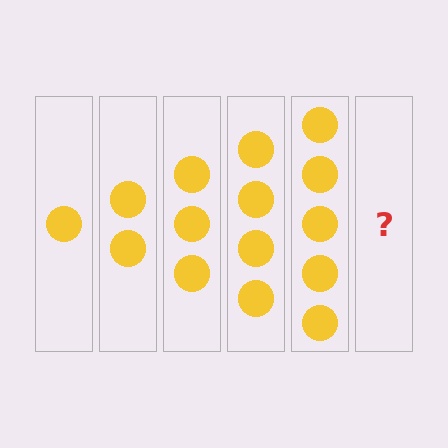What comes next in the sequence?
The next element should be 6 circles.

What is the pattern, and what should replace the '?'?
The pattern is that each step adds one more circle. The '?' should be 6 circles.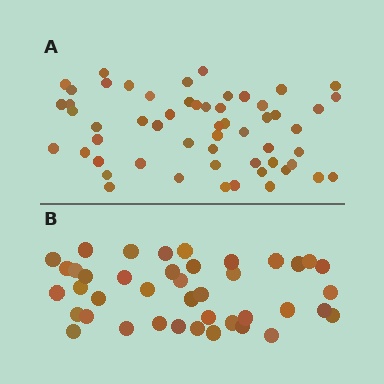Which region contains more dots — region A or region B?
Region A (the top region) has more dots.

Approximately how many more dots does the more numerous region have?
Region A has approximately 15 more dots than region B.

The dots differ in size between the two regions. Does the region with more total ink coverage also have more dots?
No. Region B has more total ink coverage because its dots are larger, but region A actually contains more individual dots. Total area can be misleading — the number of items is what matters here.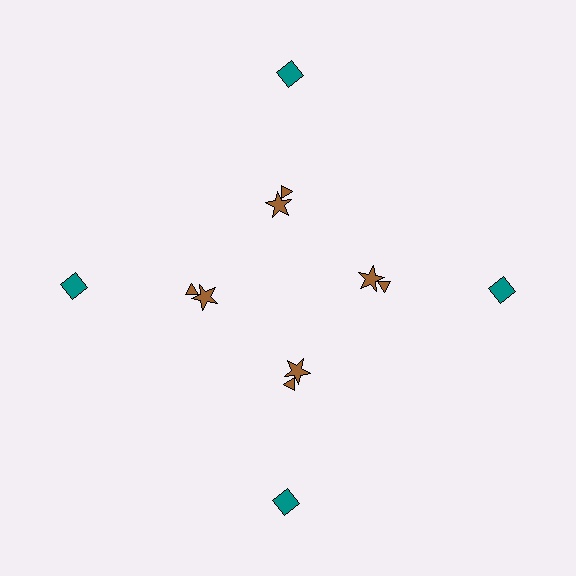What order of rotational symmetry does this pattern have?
This pattern has 4-fold rotational symmetry.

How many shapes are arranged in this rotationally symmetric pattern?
There are 12 shapes, arranged in 4 groups of 3.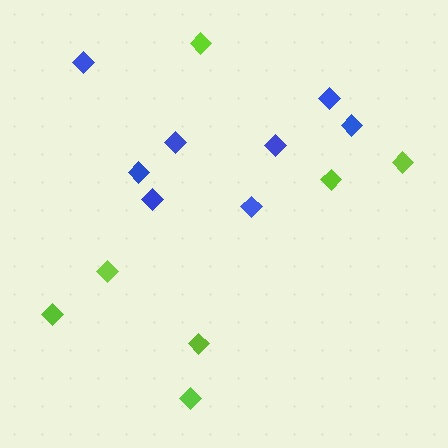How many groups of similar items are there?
There are 2 groups: one group of blue diamonds (8) and one group of lime diamonds (7).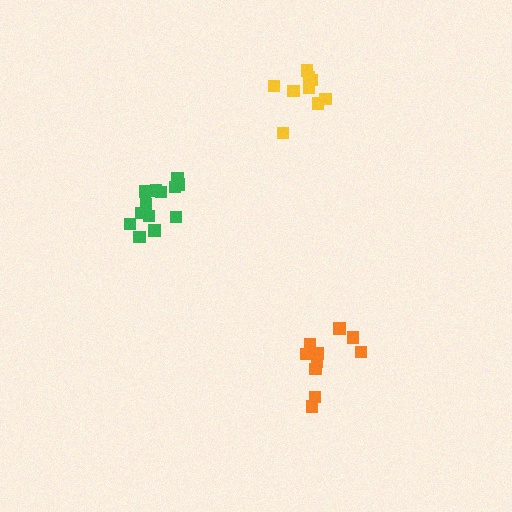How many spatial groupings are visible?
There are 3 spatial groupings.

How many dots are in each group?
Group 1: 13 dots, Group 2: 10 dots, Group 3: 9 dots (32 total).